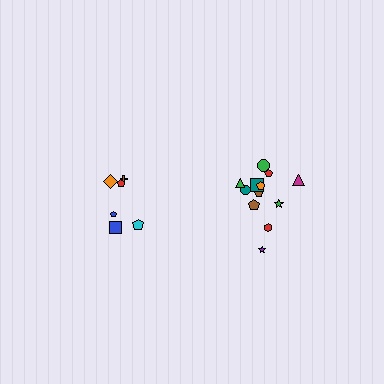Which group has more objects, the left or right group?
The right group.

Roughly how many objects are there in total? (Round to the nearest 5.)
Roughly 20 objects in total.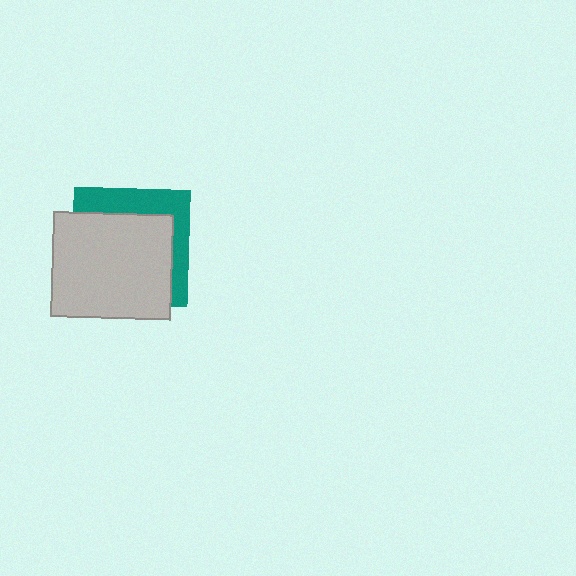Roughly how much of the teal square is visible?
A small part of it is visible (roughly 32%).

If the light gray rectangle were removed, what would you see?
You would see the complete teal square.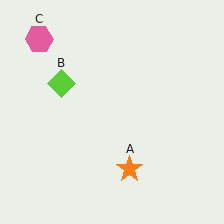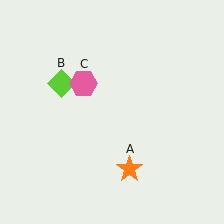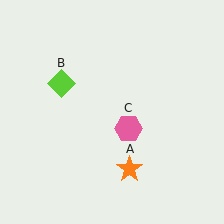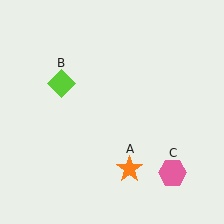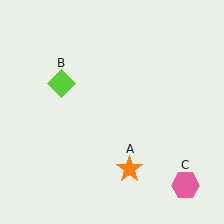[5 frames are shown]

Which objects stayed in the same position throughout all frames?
Orange star (object A) and lime diamond (object B) remained stationary.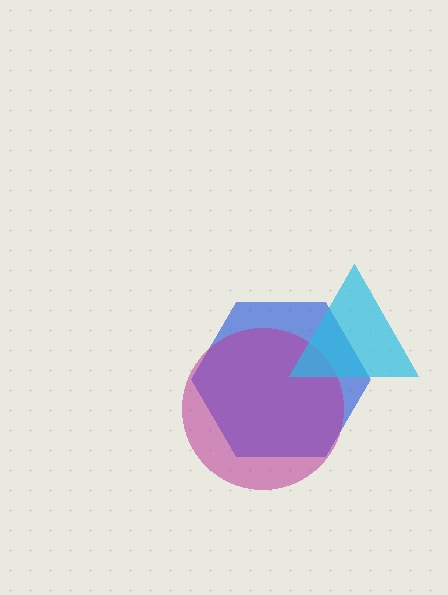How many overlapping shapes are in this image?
There are 3 overlapping shapes in the image.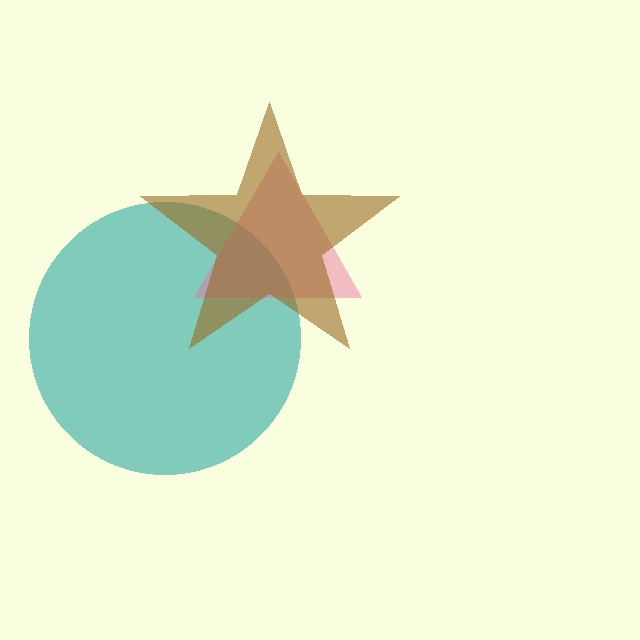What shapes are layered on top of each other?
The layered shapes are: a teal circle, a pink triangle, a brown star.